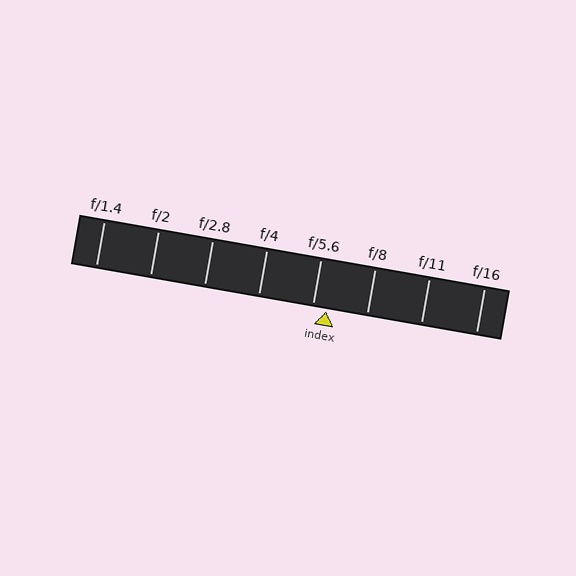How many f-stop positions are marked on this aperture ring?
There are 8 f-stop positions marked.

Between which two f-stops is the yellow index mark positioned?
The index mark is between f/5.6 and f/8.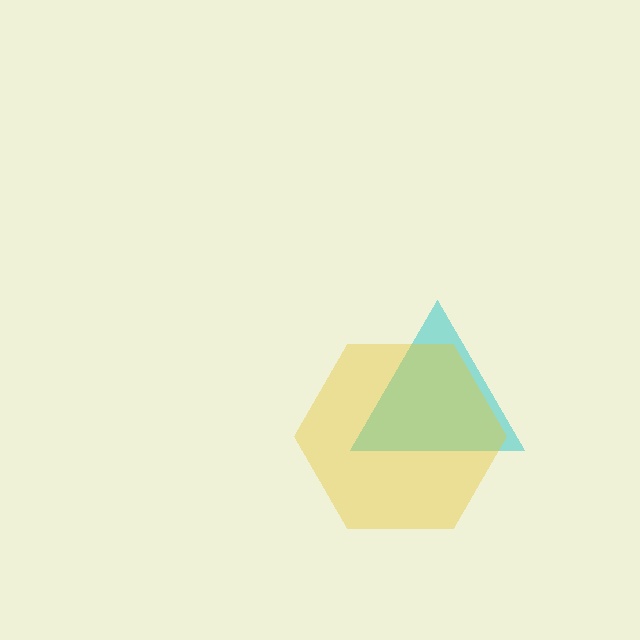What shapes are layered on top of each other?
The layered shapes are: a cyan triangle, a yellow hexagon.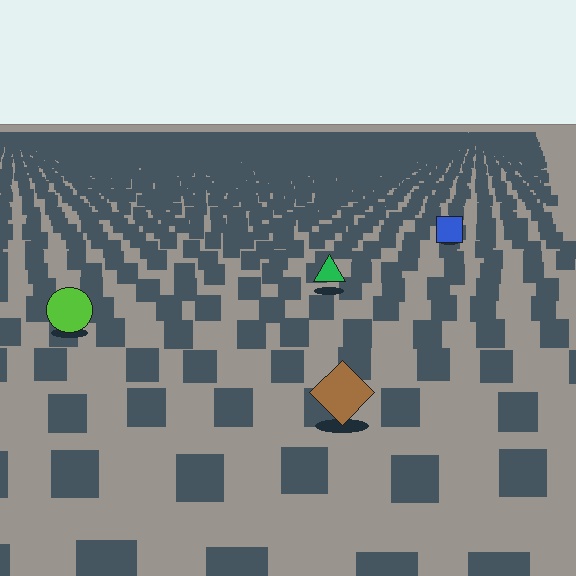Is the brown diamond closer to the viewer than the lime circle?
Yes. The brown diamond is closer — you can tell from the texture gradient: the ground texture is coarser near it.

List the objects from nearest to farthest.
From nearest to farthest: the brown diamond, the lime circle, the green triangle, the blue square.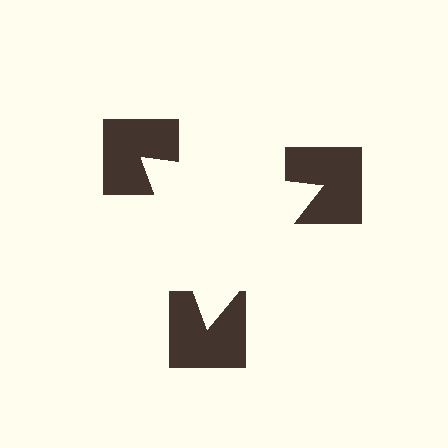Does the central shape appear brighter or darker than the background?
It typically appears slightly brighter than the background, even though no actual brightness change is drawn.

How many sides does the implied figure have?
3 sides.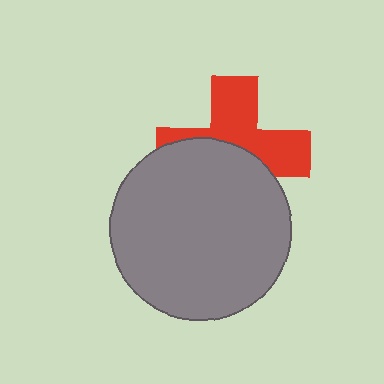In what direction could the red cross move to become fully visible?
The red cross could move up. That would shift it out from behind the gray circle entirely.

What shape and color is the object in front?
The object in front is a gray circle.